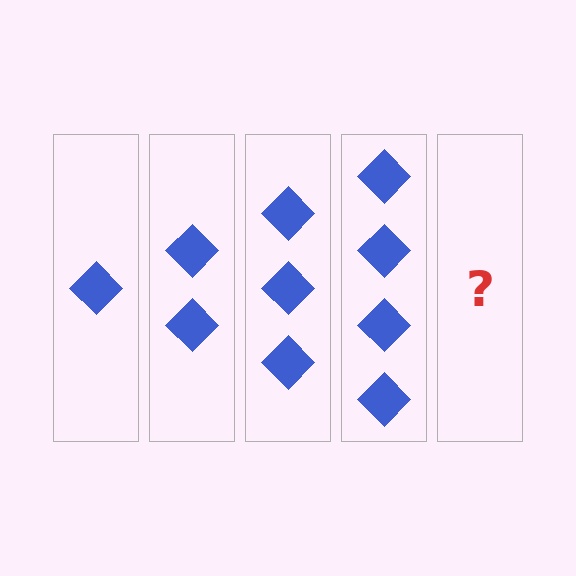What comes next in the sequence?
The next element should be 5 diamonds.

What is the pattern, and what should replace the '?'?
The pattern is that each step adds one more diamond. The '?' should be 5 diamonds.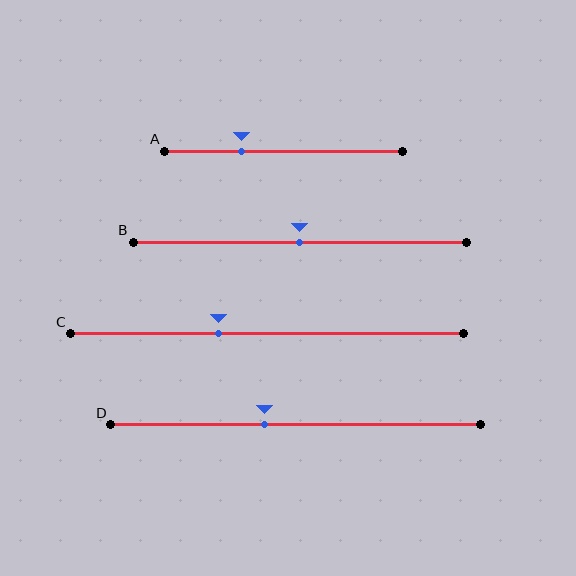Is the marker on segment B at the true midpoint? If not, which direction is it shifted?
Yes, the marker on segment B is at the true midpoint.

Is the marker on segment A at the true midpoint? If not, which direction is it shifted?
No, the marker on segment A is shifted to the left by about 18% of the segment length.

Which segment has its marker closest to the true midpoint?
Segment B has its marker closest to the true midpoint.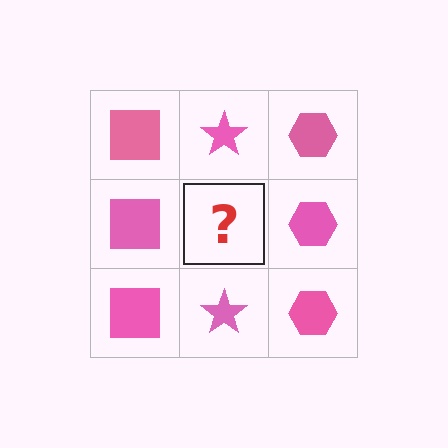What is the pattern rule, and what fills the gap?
The rule is that each column has a consistent shape. The gap should be filled with a pink star.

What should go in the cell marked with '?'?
The missing cell should contain a pink star.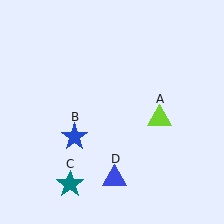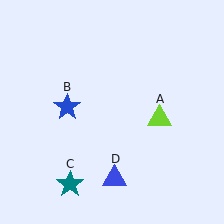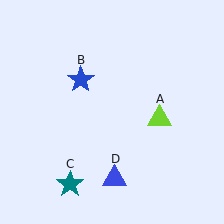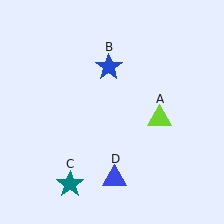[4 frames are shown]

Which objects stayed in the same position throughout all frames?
Lime triangle (object A) and teal star (object C) and blue triangle (object D) remained stationary.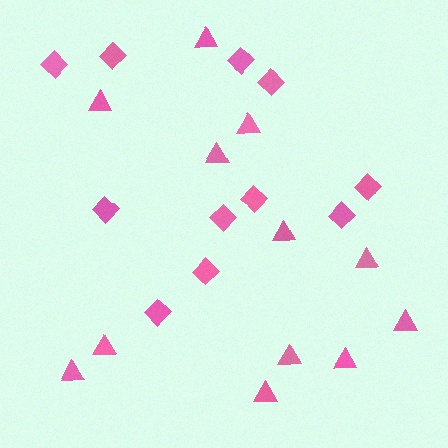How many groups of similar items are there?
There are 2 groups: one group of triangles (12) and one group of diamonds (11).